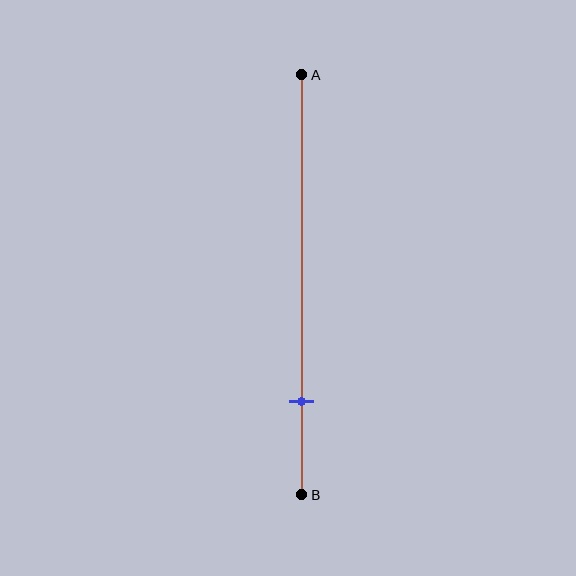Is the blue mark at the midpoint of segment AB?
No, the mark is at about 80% from A, not at the 50% midpoint.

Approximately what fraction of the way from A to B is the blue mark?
The blue mark is approximately 80% of the way from A to B.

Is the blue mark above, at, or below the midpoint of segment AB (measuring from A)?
The blue mark is below the midpoint of segment AB.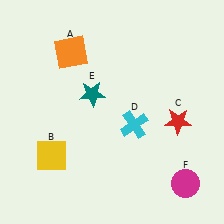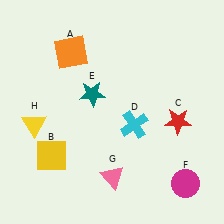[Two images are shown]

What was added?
A pink triangle (G), a yellow triangle (H) were added in Image 2.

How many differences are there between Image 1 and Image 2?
There are 2 differences between the two images.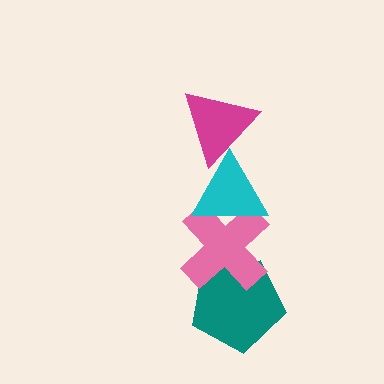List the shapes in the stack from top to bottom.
From top to bottom: the magenta triangle, the cyan triangle, the pink cross, the teal pentagon.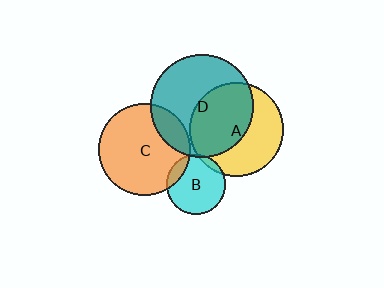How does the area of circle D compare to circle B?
Approximately 3.0 times.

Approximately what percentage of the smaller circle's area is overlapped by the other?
Approximately 15%.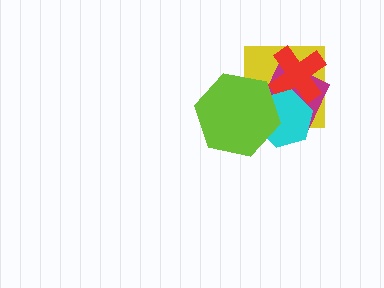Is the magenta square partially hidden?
Yes, it is partially covered by another shape.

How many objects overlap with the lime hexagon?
3 objects overlap with the lime hexagon.